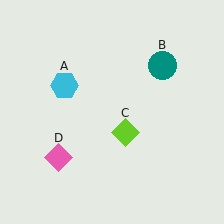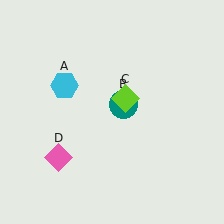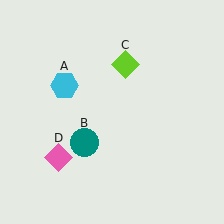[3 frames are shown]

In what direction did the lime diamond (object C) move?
The lime diamond (object C) moved up.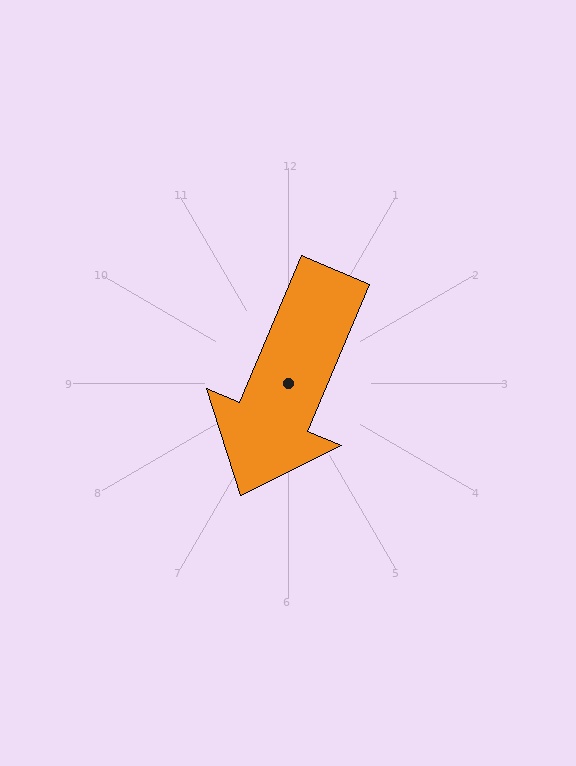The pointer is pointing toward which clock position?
Roughly 7 o'clock.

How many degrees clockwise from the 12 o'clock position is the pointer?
Approximately 203 degrees.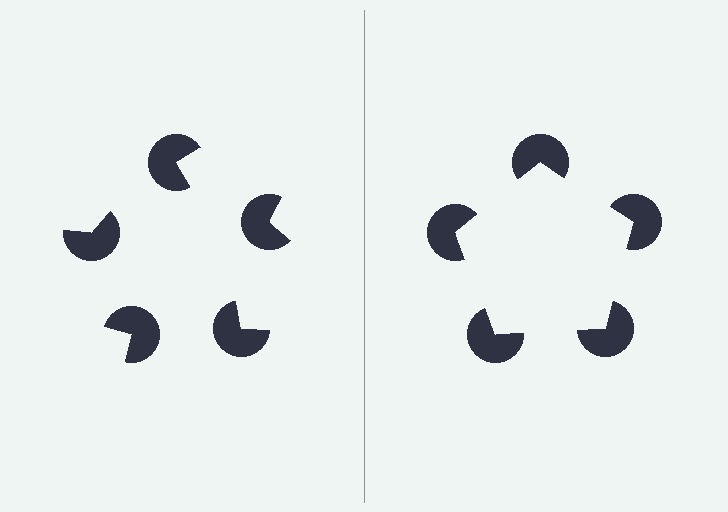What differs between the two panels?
The pac-man discs are positioned identically on both sides; only the wedge orientations differ. On the right they align to a pentagon; on the left they are misaligned.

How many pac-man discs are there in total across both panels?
10 — 5 on each side.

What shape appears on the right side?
An illusory pentagon.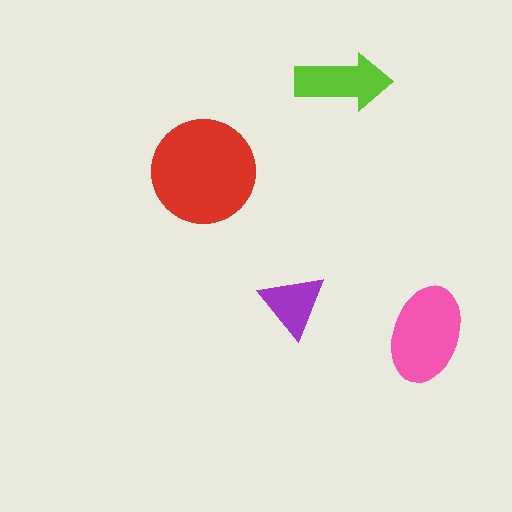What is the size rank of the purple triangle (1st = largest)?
4th.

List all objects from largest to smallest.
The red circle, the pink ellipse, the lime arrow, the purple triangle.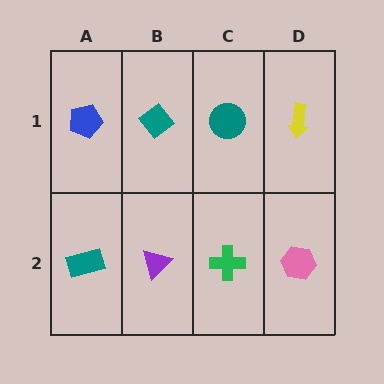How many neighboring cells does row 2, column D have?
2.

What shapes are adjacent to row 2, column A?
A blue pentagon (row 1, column A), a purple triangle (row 2, column B).